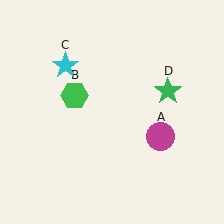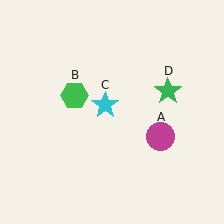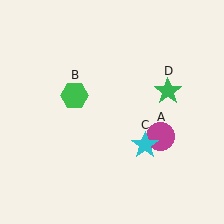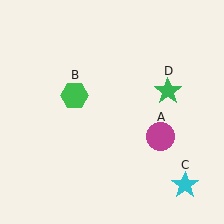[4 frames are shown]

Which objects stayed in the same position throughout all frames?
Magenta circle (object A) and green hexagon (object B) and green star (object D) remained stationary.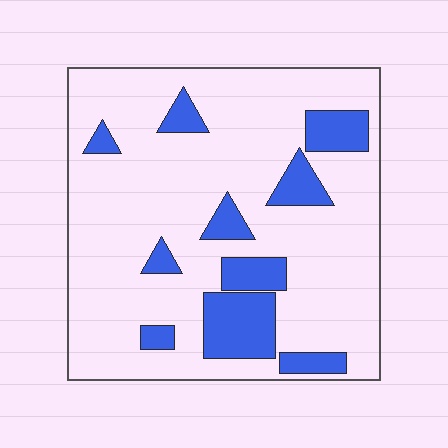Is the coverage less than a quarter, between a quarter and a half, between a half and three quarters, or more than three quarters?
Less than a quarter.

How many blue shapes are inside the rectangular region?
10.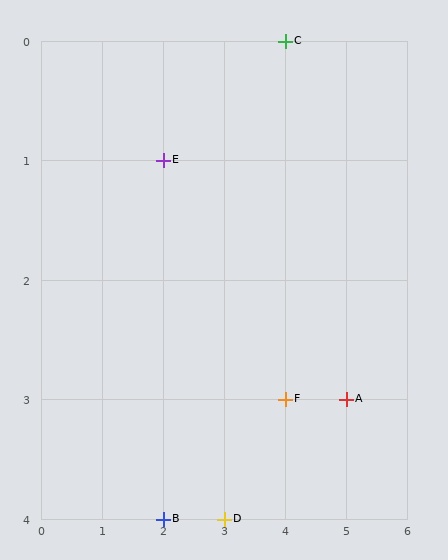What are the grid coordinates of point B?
Point B is at grid coordinates (2, 4).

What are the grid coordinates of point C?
Point C is at grid coordinates (4, 0).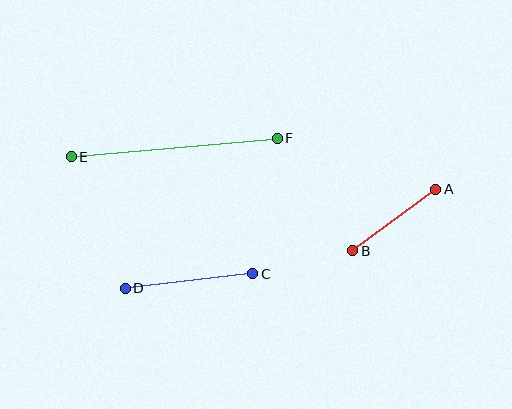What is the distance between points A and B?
The distance is approximately 103 pixels.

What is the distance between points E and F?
The distance is approximately 207 pixels.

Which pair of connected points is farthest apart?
Points E and F are farthest apart.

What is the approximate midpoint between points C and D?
The midpoint is at approximately (189, 281) pixels.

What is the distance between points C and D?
The distance is approximately 129 pixels.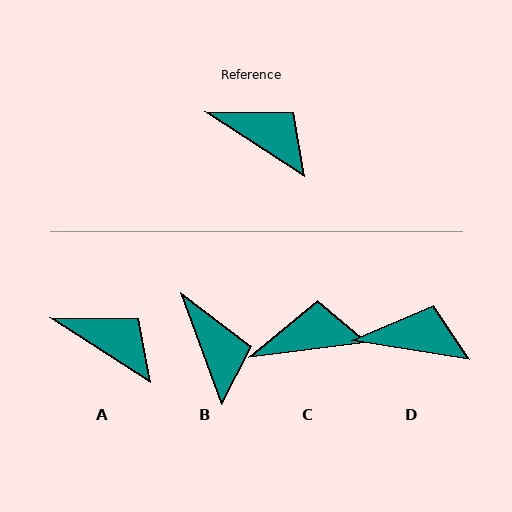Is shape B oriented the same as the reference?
No, it is off by about 37 degrees.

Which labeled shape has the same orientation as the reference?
A.